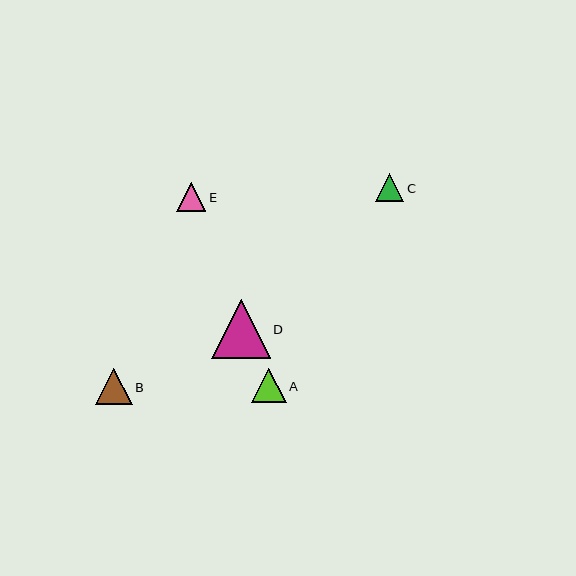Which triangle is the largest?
Triangle D is the largest with a size of approximately 59 pixels.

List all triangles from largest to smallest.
From largest to smallest: D, B, A, E, C.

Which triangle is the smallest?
Triangle C is the smallest with a size of approximately 28 pixels.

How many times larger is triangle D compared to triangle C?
Triangle D is approximately 2.1 times the size of triangle C.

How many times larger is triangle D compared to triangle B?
Triangle D is approximately 1.6 times the size of triangle B.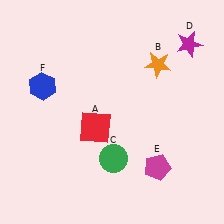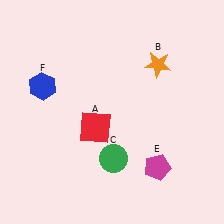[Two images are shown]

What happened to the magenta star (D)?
The magenta star (D) was removed in Image 2. It was in the top-right area of Image 1.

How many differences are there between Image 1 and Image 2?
There is 1 difference between the two images.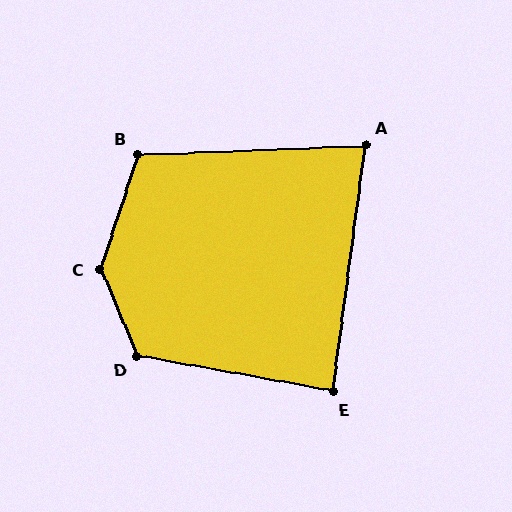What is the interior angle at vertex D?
Approximately 122 degrees (obtuse).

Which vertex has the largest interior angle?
C, at approximately 140 degrees.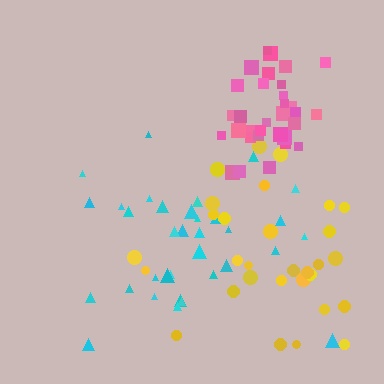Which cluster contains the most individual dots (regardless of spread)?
Cyan (35).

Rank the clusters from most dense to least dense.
pink, cyan, yellow.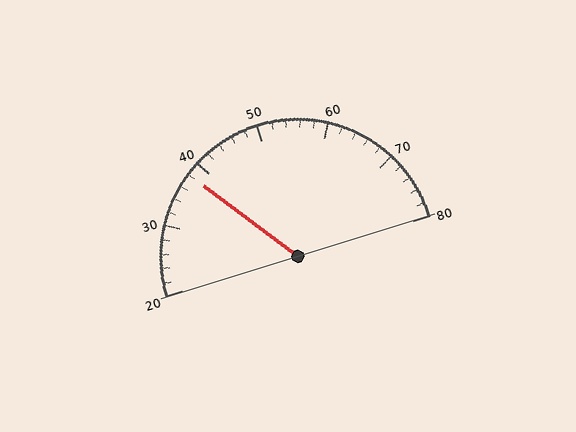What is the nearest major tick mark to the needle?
The nearest major tick mark is 40.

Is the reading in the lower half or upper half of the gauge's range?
The reading is in the lower half of the range (20 to 80).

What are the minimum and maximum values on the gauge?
The gauge ranges from 20 to 80.